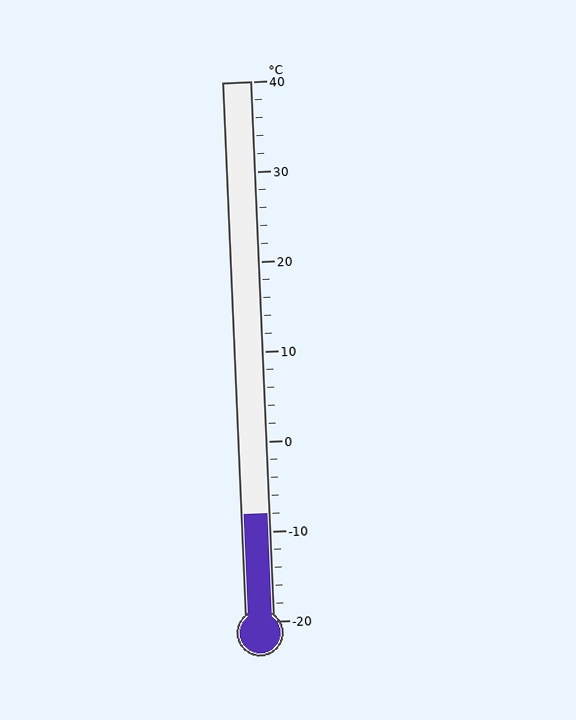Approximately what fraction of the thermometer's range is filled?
The thermometer is filled to approximately 20% of its range.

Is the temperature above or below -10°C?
The temperature is above -10°C.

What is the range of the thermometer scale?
The thermometer scale ranges from -20°C to 40°C.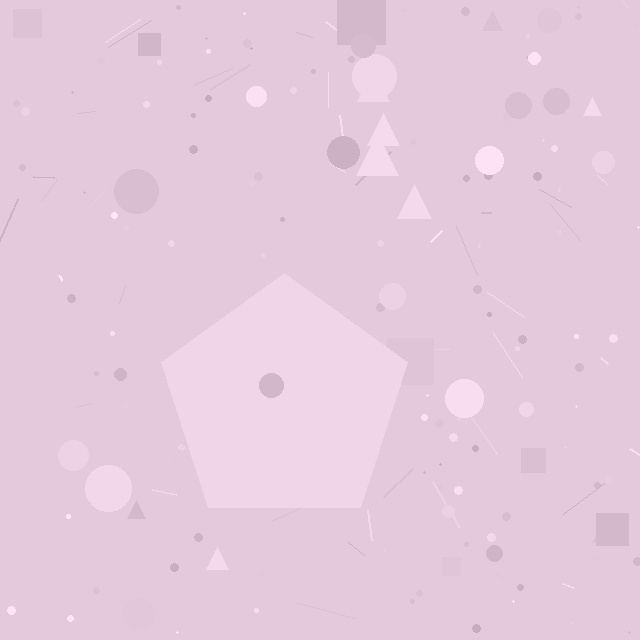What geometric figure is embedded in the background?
A pentagon is embedded in the background.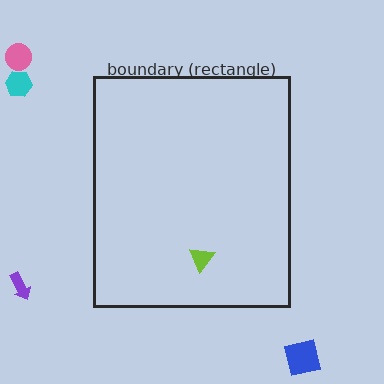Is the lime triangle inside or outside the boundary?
Inside.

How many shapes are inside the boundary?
1 inside, 4 outside.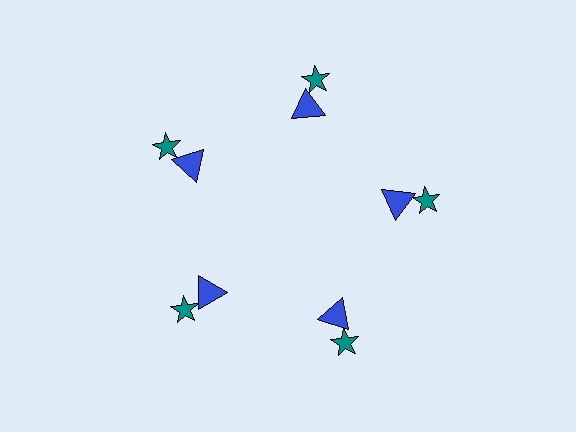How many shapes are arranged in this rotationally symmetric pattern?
There are 10 shapes, arranged in 5 groups of 2.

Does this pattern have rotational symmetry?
Yes, this pattern has 5-fold rotational symmetry. It looks the same after rotating 72 degrees around the center.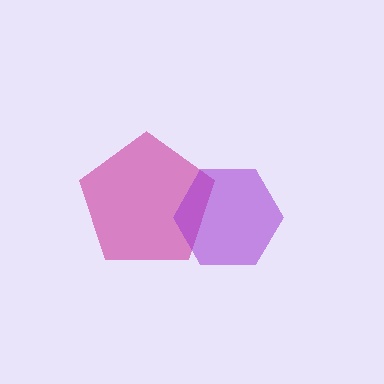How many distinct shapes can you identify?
There are 2 distinct shapes: a magenta pentagon, a purple hexagon.